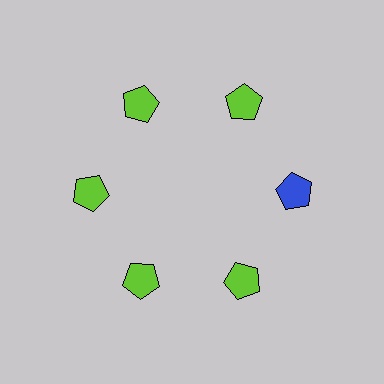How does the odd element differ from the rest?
It has a different color: blue instead of lime.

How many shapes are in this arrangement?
There are 6 shapes arranged in a ring pattern.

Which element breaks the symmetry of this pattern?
The blue pentagon at roughly the 3 o'clock position breaks the symmetry. All other shapes are lime pentagons.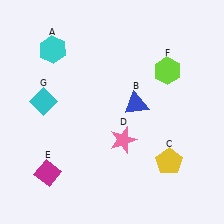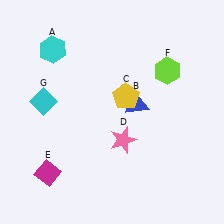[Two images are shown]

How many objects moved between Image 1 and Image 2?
1 object moved between the two images.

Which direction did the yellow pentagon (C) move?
The yellow pentagon (C) moved up.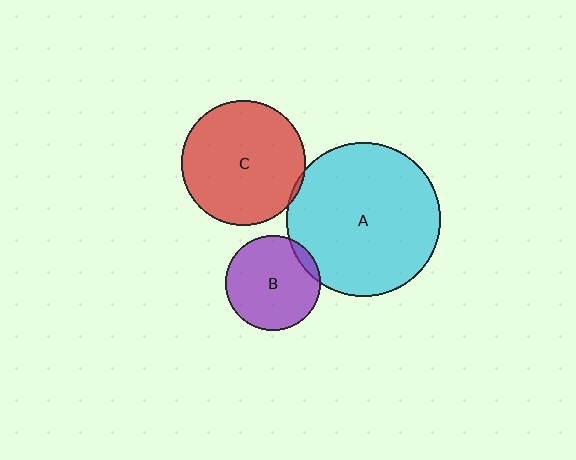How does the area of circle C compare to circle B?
Approximately 1.7 times.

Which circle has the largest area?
Circle A (cyan).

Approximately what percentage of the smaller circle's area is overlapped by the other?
Approximately 5%.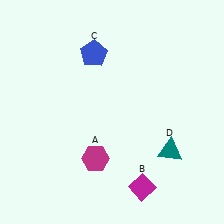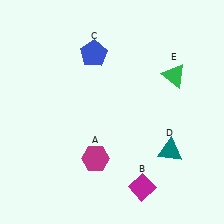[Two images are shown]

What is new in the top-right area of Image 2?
A green triangle (E) was added in the top-right area of Image 2.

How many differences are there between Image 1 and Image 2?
There is 1 difference between the two images.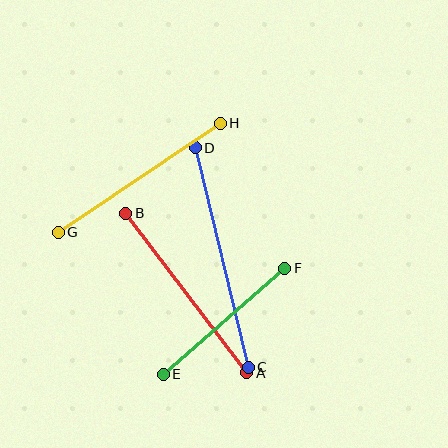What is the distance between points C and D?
The distance is approximately 225 pixels.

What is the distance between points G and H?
The distance is approximately 195 pixels.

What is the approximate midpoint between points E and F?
The midpoint is at approximately (224, 321) pixels.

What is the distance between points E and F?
The distance is approximately 161 pixels.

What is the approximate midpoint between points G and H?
The midpoint is at approximately (139, 178) pixels.